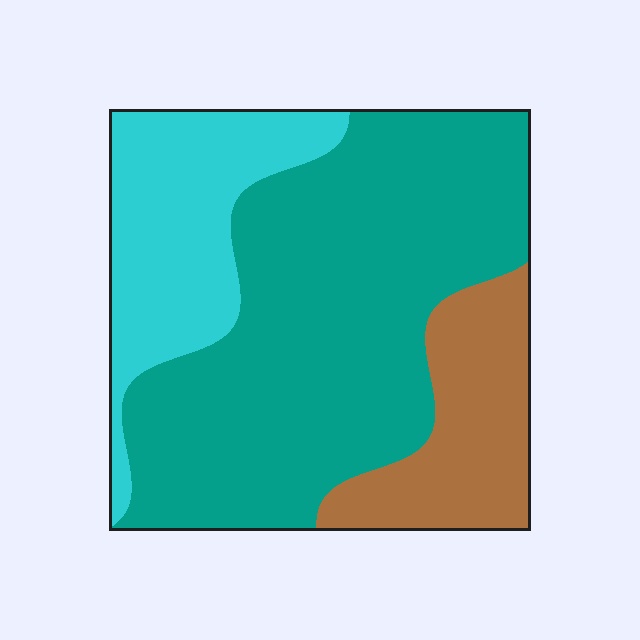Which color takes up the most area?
Teal, at roughly 60%.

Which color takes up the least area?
Brown, at roughly 20%.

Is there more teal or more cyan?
Teal.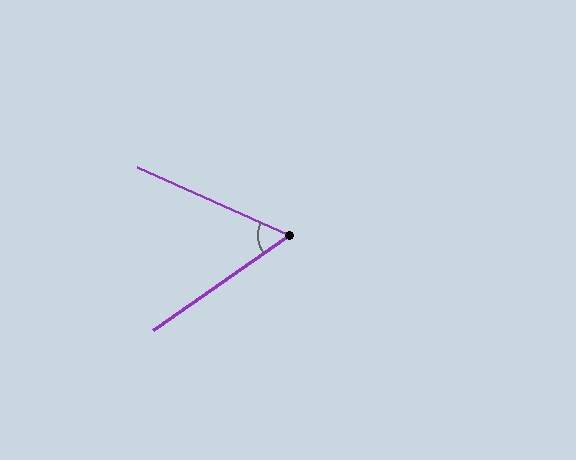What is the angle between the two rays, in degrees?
Approximately 59 degrees.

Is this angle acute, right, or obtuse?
It is acute.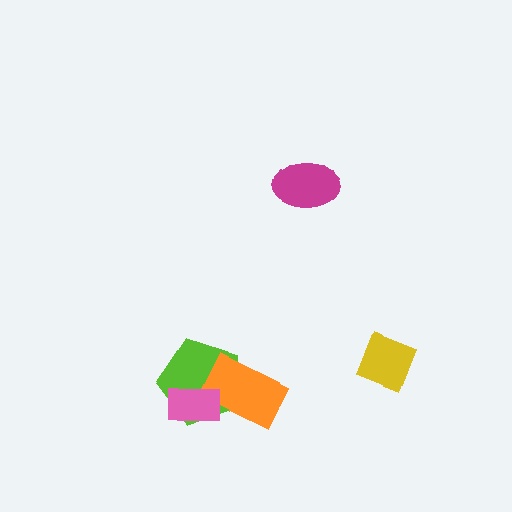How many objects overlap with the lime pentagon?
2 objects overlap with the lime pentagon.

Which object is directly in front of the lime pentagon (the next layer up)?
The orange rectangle is directly in front of the lime pentagon.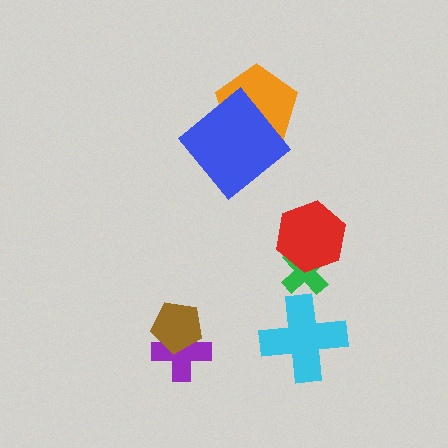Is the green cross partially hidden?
Yes, it is partially covered by another shape.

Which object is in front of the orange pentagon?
The blue diamond is in front of the orange pentagon.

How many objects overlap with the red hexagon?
1 object overlaps with the red hexagon.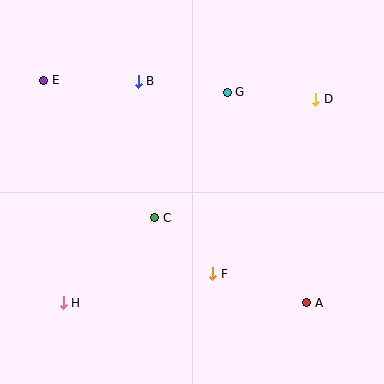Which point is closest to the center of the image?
Point C at (155, 218) is closest to the center.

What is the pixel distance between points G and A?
The distance between G and A is 225 pixels.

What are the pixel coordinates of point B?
Point B is at (138, 81).